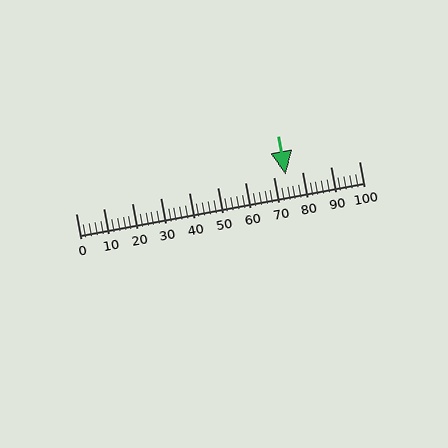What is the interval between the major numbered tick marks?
The major tick marks are spaced 10 units apart.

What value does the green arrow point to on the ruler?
The green arrow points to approximately 74.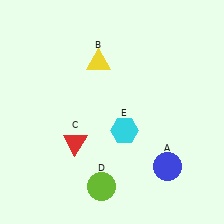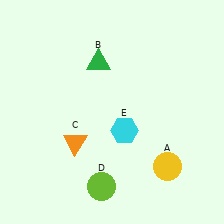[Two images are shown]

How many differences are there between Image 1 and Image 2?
There are 3 differences between the two images.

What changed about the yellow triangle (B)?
In Image 1, B is yellow. In Image 2, it changed to green.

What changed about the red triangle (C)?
In Image 1, C is red. In Image 2, it changed to orange.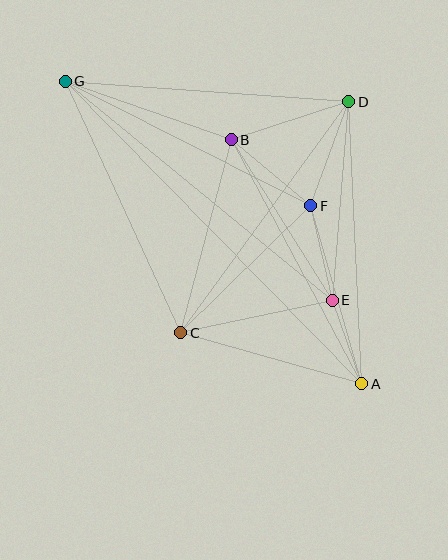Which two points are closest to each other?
Points A and E are closest to each other.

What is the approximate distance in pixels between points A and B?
The distance between A and B is approximately 277 pixels.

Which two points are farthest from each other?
Points A and G are farthest from each other.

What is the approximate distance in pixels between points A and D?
The distance between A and D is approximately 282 pixels.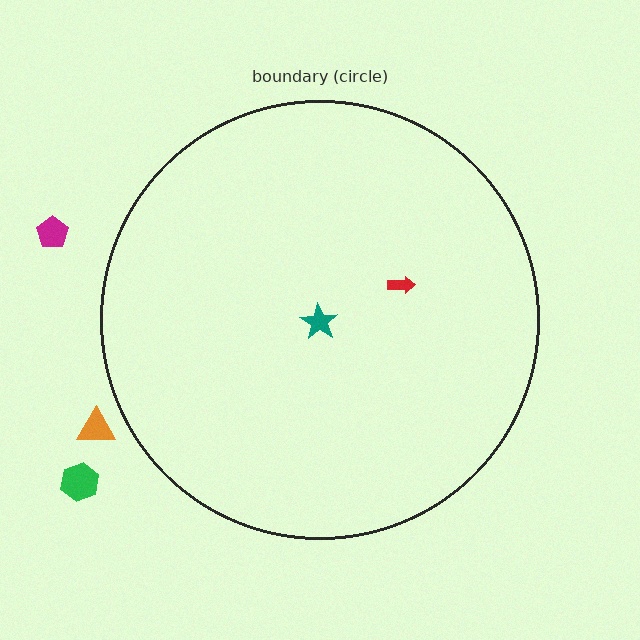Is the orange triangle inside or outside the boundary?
Outside.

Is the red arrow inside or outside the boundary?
Inside.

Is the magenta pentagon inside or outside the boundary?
Outside.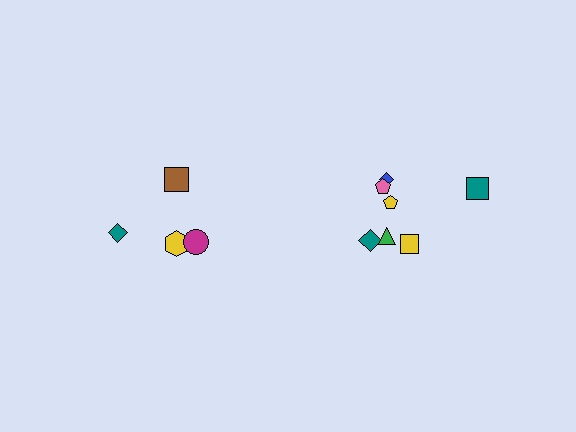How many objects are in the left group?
There are 4 objects.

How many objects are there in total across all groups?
There are 11 objects.